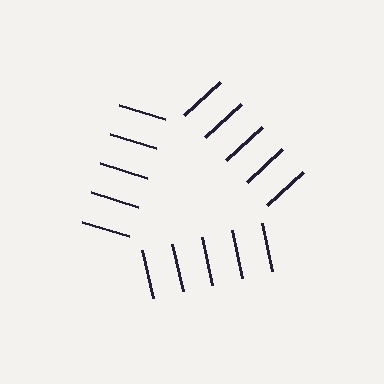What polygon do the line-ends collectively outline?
An illusory triangle — the line segments terminate on its edges but no continuous stroke is drawn.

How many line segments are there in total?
15 — 5 along each of the 3 edges.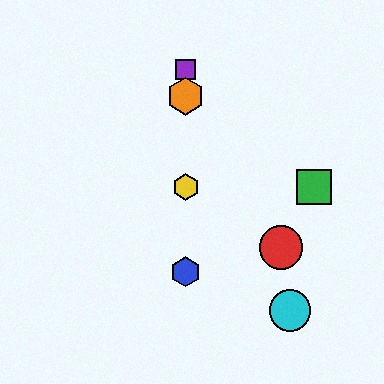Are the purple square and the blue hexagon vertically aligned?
Yes, both are at x≈186.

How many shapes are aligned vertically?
4 shapes (the blue hexagon, the yellow hexagon, the purple square, the orange hexagon) are aligned vertically.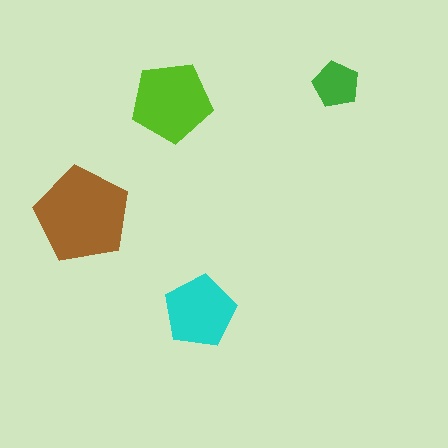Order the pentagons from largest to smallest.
the brown one, the lime one, the cyan one, the green one.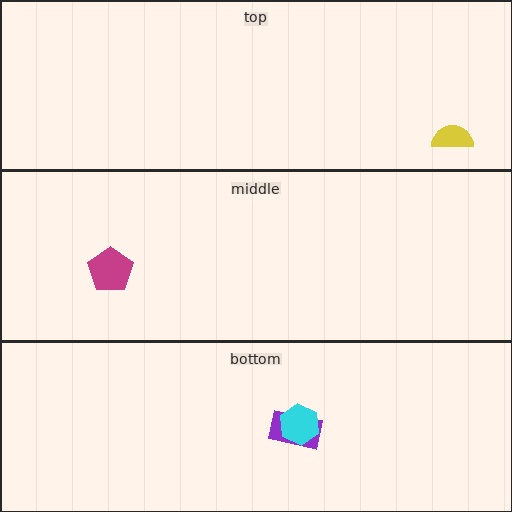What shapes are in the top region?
The yellow semicircle.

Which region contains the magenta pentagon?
The middle region.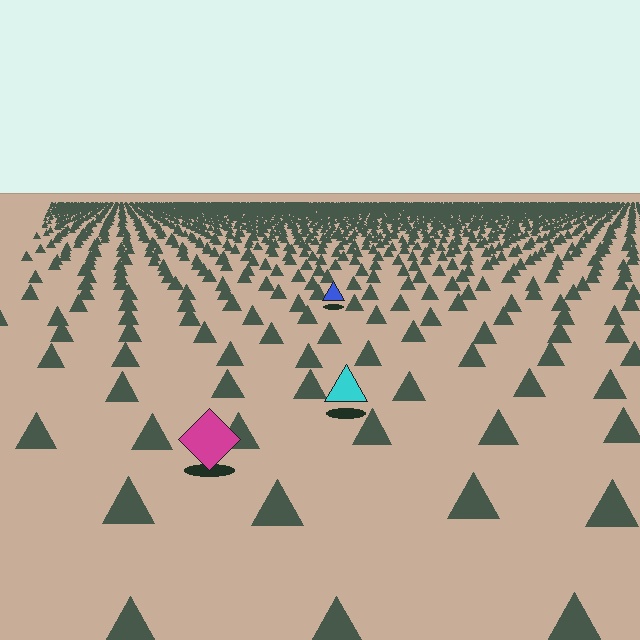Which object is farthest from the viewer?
The blue triangle is farthest from the viewer. It appears smaller and the ground texture around it is denser.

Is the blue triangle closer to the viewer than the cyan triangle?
No. The cyan triangle is closer — you can tell from the texture gradient: the ground texture is coarser near it.